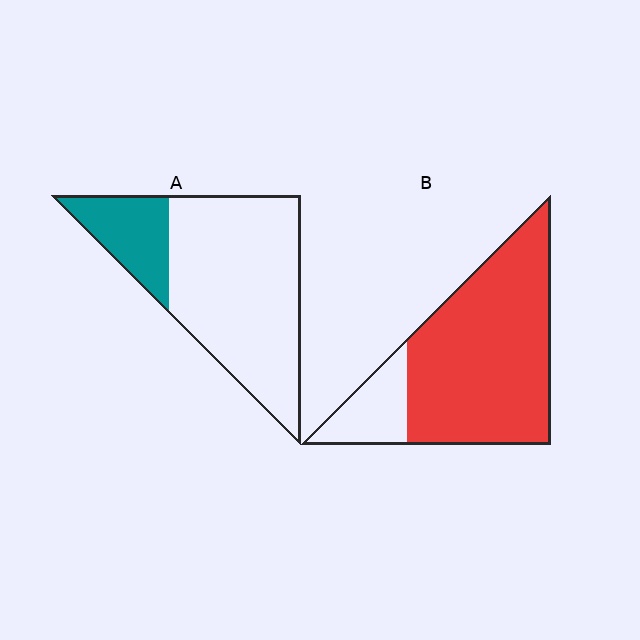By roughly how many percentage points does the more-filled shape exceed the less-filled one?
By roughly 60 percentage points (B over A).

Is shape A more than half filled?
No.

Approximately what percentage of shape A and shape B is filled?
A is approximately 20% and B is approximately 80%.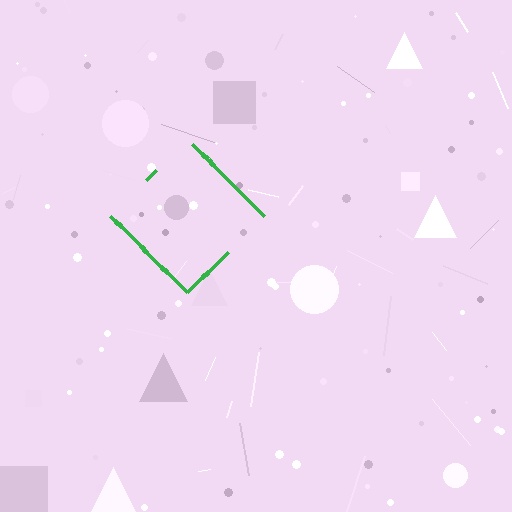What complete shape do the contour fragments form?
The contour fragments form a diamond.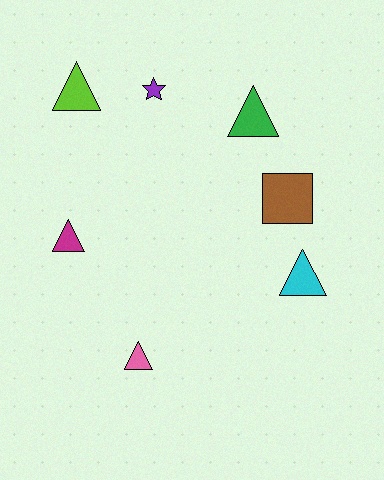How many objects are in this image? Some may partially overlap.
There are 7 objects.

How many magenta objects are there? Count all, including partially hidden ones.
There is 1 magenta object.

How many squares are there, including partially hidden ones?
There is 1 square.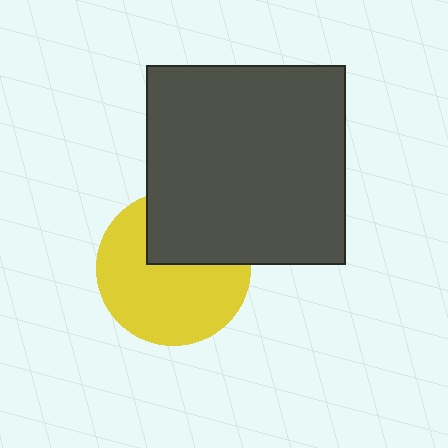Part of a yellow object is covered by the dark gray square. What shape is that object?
It is a circle.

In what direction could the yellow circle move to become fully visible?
The yellow circle could move down. That would shift it out from behind the dark gray square entirely.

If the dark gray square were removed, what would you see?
You would see the complete yellow circle.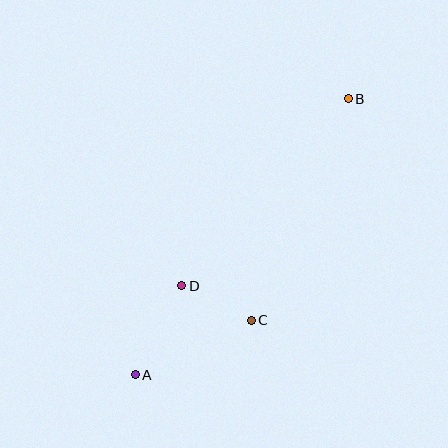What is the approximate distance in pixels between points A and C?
The distance between A and C is approximately 128 pixels.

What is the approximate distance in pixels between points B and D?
The distance between B and D is approximately 250 pixels.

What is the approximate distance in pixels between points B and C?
The distance between B and C is approximately 242 pixels.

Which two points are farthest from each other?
Points A and B are farthest from each other.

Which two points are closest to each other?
Points C and D are closest to each other.